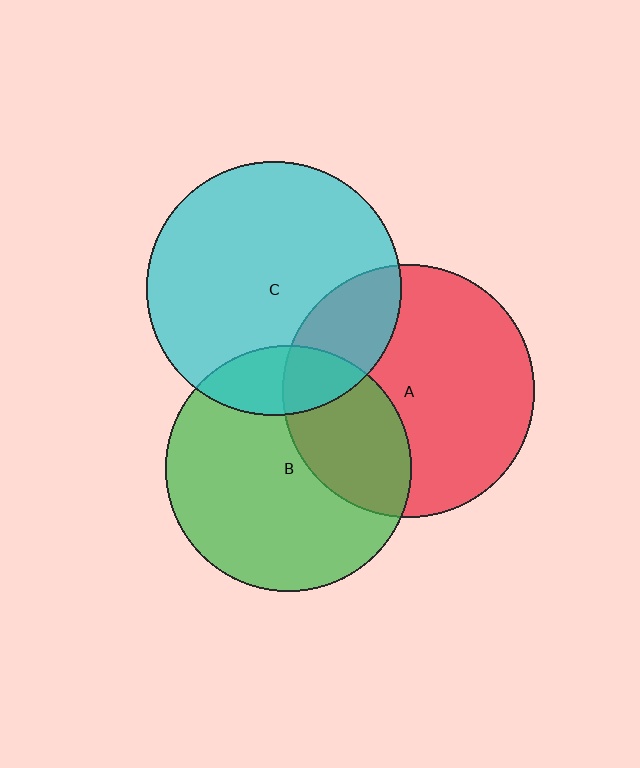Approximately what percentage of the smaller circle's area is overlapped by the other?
Approximately 30%.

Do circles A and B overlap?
Yes.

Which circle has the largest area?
Circle C (cyan).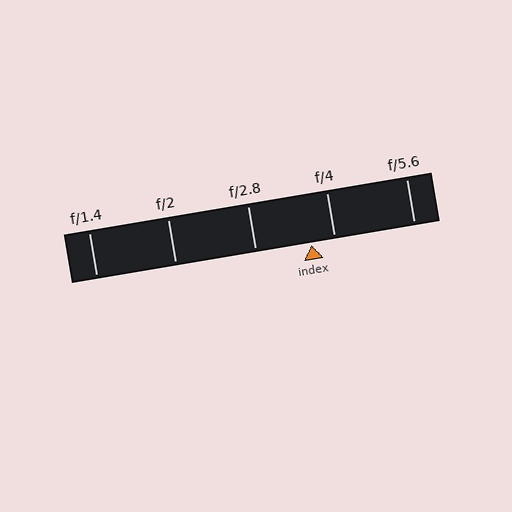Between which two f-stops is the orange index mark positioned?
The index mark is between f/2.8 and f/4.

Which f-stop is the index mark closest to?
The index mark is closest to f/4.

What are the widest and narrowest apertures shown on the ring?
The widest aperture shown is f/1.4 and the narrowest is f/5.6.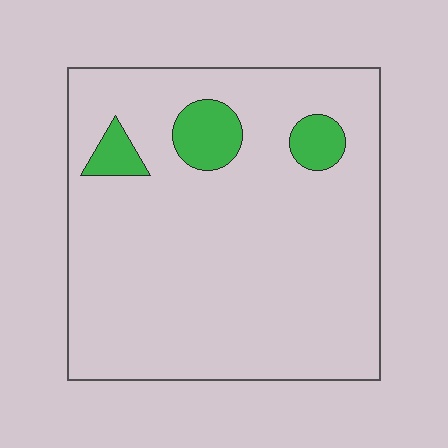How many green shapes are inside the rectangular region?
3.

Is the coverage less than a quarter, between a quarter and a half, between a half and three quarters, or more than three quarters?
Less than a quarter.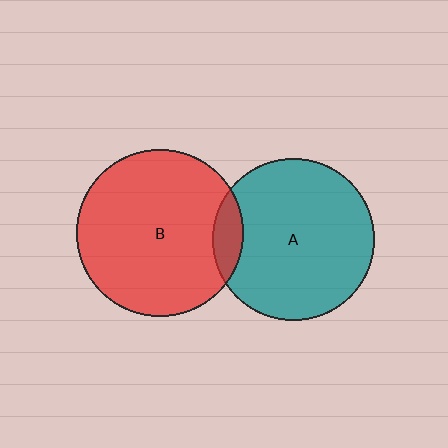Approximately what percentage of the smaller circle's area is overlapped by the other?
Approximately 10%.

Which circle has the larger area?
Circle B (red).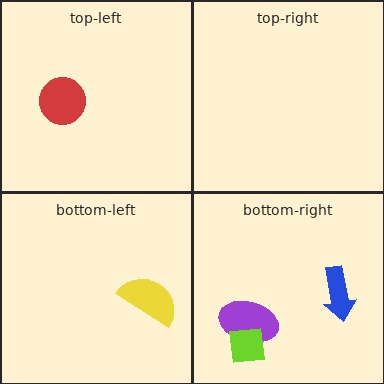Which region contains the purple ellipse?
The bottom-right region.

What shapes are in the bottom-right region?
The purple ellipse, the lime square, the blue arrow.